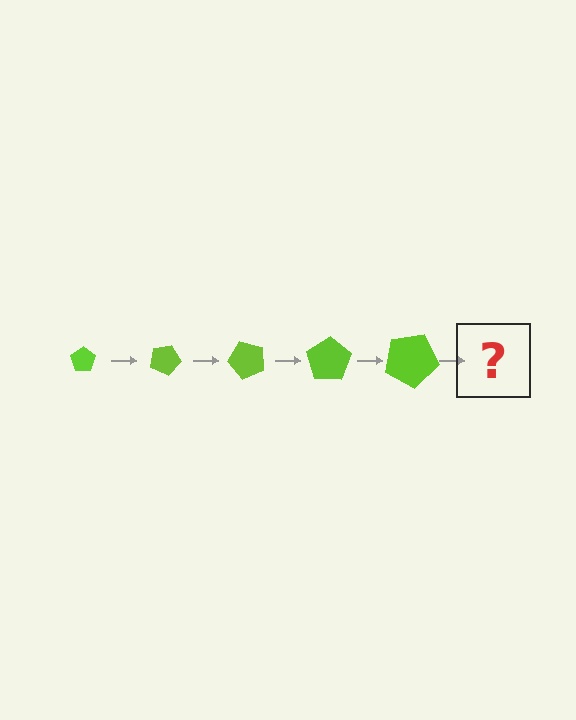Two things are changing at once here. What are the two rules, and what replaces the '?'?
The two rules are that the pentagon grows larger each step and it rotates 25 degrees each step. The '?' should be a pentagon, larger than the previous one and rotated 125 degrees from the start.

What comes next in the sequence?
The next element should be a pentagon, larger than the previous one and rotated 125 degrees from the start.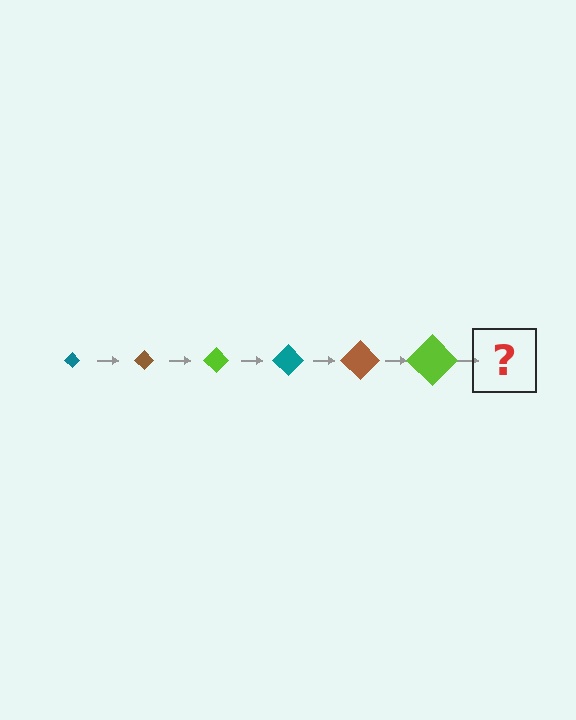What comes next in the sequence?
The next element should be a teal diamond, larger than the previous one.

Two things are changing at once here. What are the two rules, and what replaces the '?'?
The two rules are that the diamond grows larger each step and the color cycles through teal, brown, and lime. The '?' should be a teal diamond, larger than the previous one.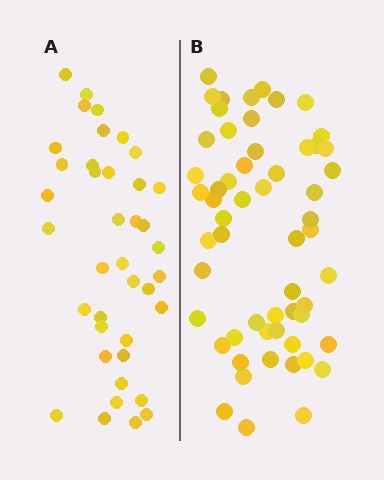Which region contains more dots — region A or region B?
Region B (the right region) has more dots.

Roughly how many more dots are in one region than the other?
Region B has approximately 20 more dots than region A.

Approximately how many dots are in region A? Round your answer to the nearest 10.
About 40 dots. (The exact count is 39, which rounds to 40.)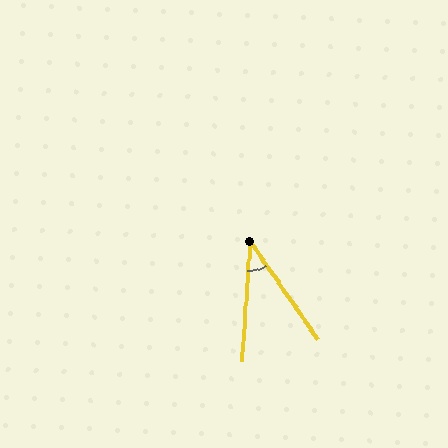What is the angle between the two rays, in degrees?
Approximately 38 degrees.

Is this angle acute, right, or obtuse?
It is acute.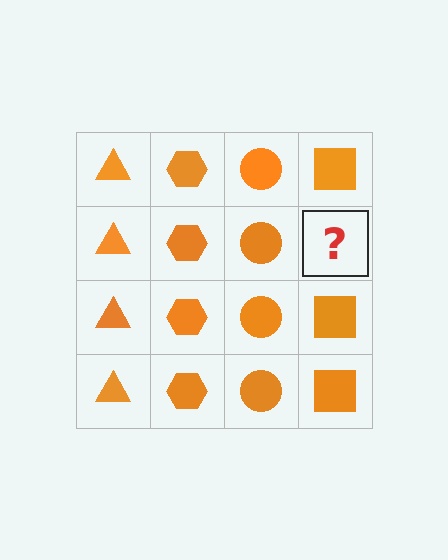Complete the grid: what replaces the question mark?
The question mark should be replaced with an orange square.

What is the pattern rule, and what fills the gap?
The rule is that each column has a consistent shape. The gap should be filled with an orange square.